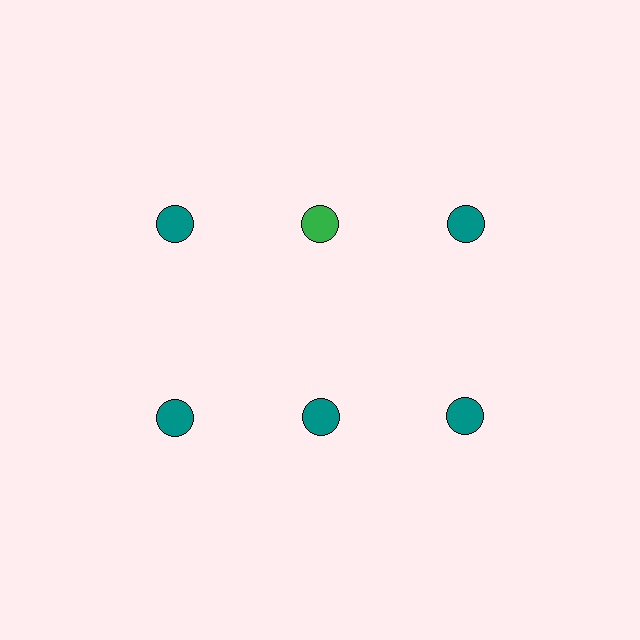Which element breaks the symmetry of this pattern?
The green circle in the top row, second from left column breaks the symmetry. All other shapes are teal circles.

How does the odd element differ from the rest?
It has a different color: green instead of teal.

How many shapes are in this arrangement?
There are 6 shapes arranged in a grid pattern.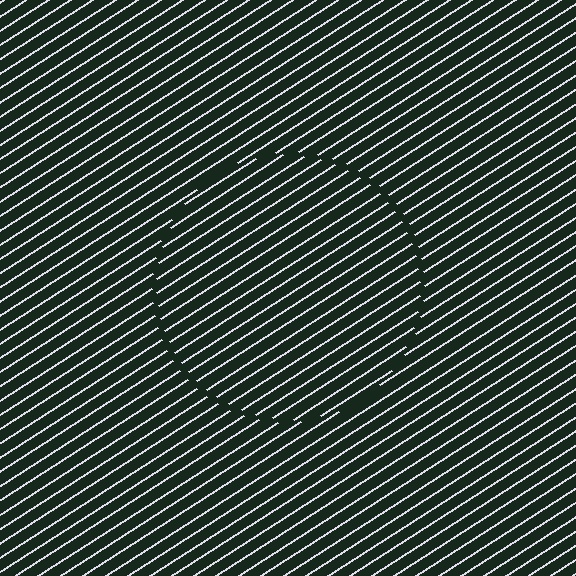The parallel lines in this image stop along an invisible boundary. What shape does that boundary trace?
An illusory circle. The interior of the shape contains the same grating, shifted by half a period — the contour is defined by the phase discontinuity where line-ends from the inner and outer gratings abut.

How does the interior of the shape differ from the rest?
The interior of the shape contains the same grating, shifted by half a period — the contour is defined by the phase discontinuity where line-ends from the inner and outer gratings abut.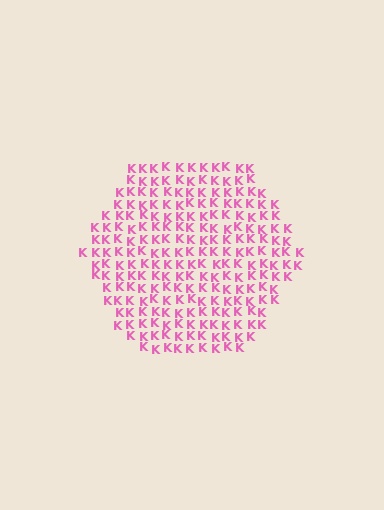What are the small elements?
The small elements are letter K's.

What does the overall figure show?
The overall figure shows a hexagon.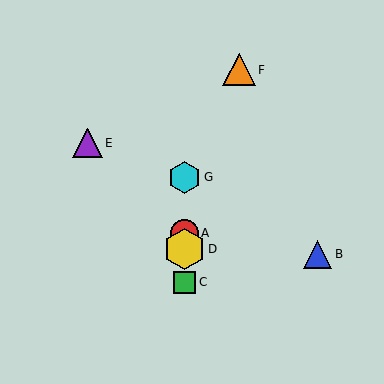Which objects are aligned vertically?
Objects A, C, D, G are aligned vertically.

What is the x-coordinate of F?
Object F is at x≈239.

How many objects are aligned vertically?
4 objects (A, C, D, G) are aligned vertically.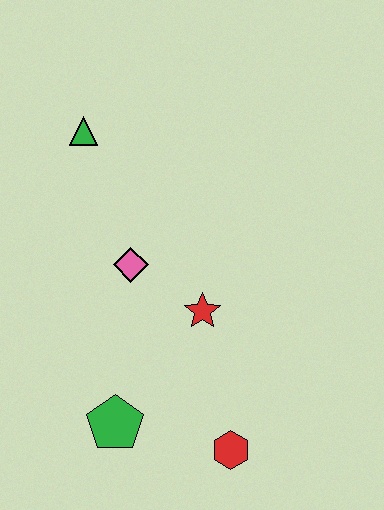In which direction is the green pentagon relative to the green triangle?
The green pentagon is below the green triangle.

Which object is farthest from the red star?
The green triangle is farthest from the red star.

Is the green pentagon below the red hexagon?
No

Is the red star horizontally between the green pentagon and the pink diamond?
No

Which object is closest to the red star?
The pink diamond is closest to the red star.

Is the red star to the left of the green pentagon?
No